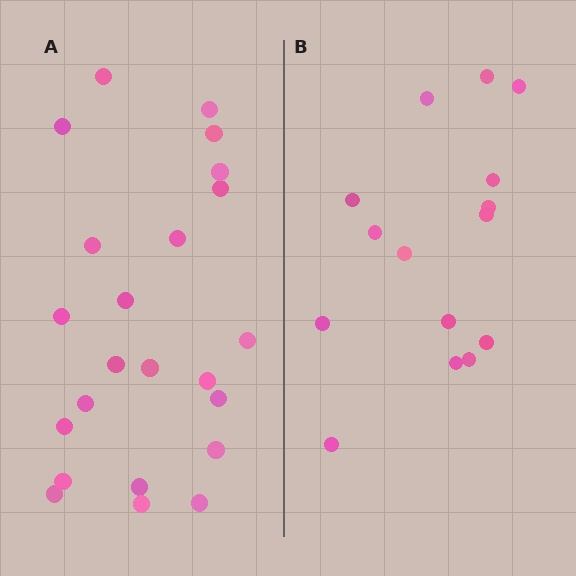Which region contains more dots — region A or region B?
Region A (the left region) has more dots.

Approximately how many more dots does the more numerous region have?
Region A has roughly 8 or so more dots than region B.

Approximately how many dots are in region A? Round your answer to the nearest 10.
About 20 dots. (The exact count is 23, which rounds to 20.)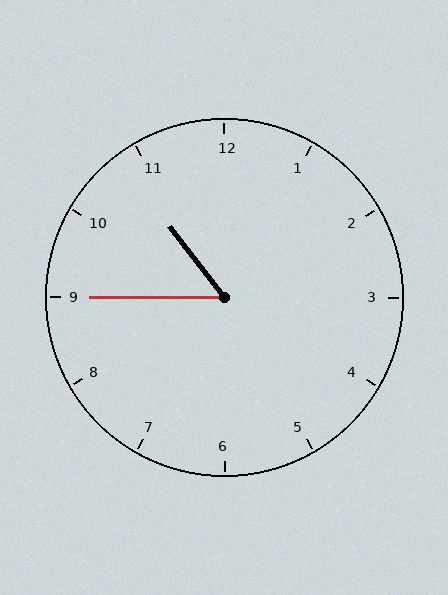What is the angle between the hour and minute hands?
Approximately 52 degrees.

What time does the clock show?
10:45.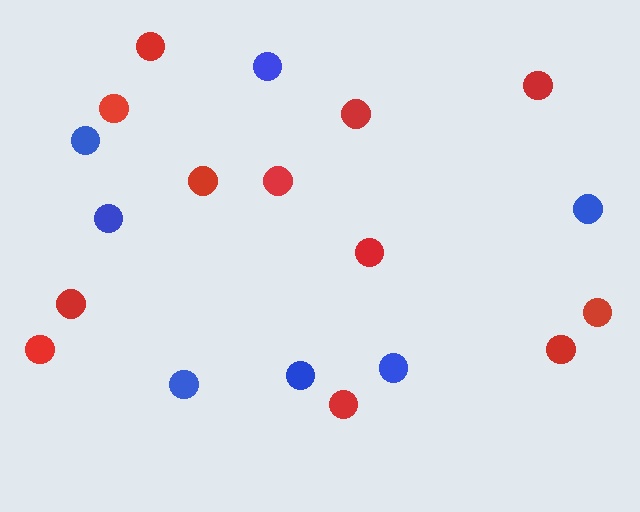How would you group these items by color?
There are 2 groups: one group of red circles (12) and one group of blue circles (7).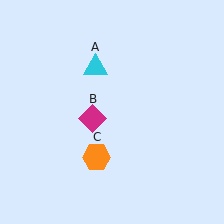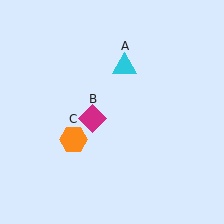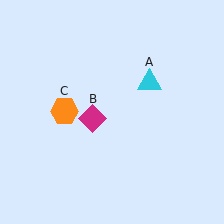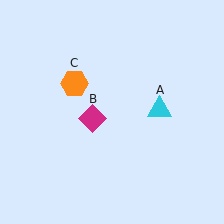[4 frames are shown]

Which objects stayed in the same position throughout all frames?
Magenta diamond (object B) remained stationary.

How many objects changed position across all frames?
2 objects changed position: cyan triangle (object A), orange hexagon (object C).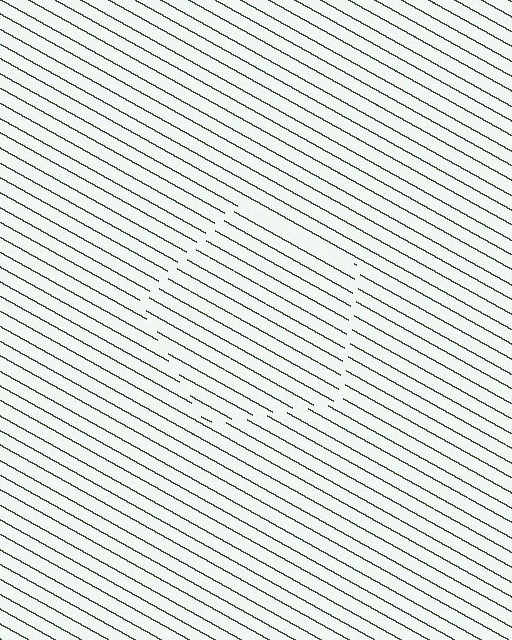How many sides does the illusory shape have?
5 sides — the line-ends trace a pentagon.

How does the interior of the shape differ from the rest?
The interior of the shape contains the same grating, shifted by half a period — the contour is defined by the phase discontinuity where line-ends from the inner and outer gratings abut.